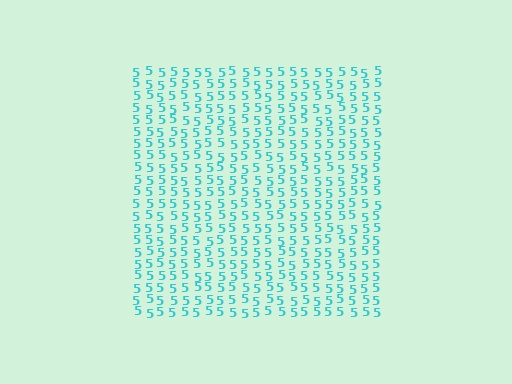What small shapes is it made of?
It is made of small digit 5's.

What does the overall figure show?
The overall figure shows a square.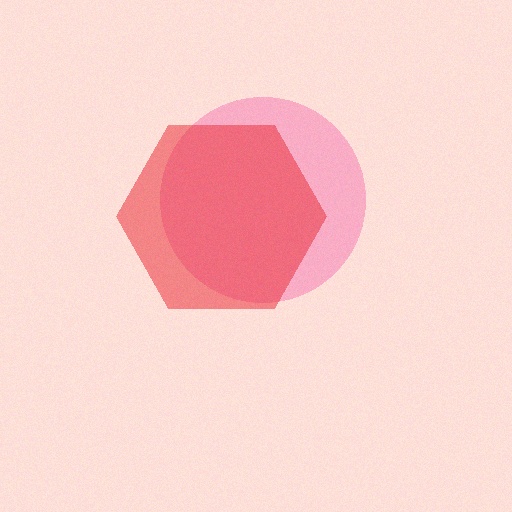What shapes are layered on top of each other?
The layered shapes are: a pink circle, a red hexagon.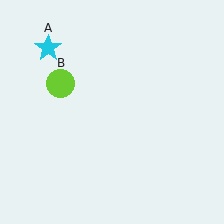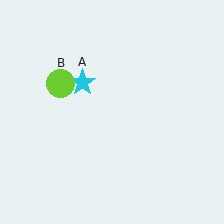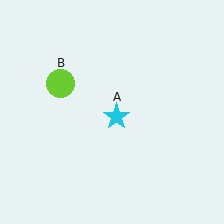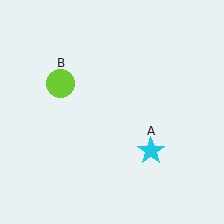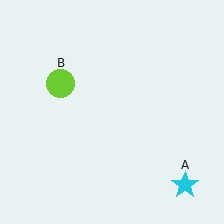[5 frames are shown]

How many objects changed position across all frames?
1 object changed position: cyan star (object A).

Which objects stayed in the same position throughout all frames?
Lime circle (object B) remained stationary.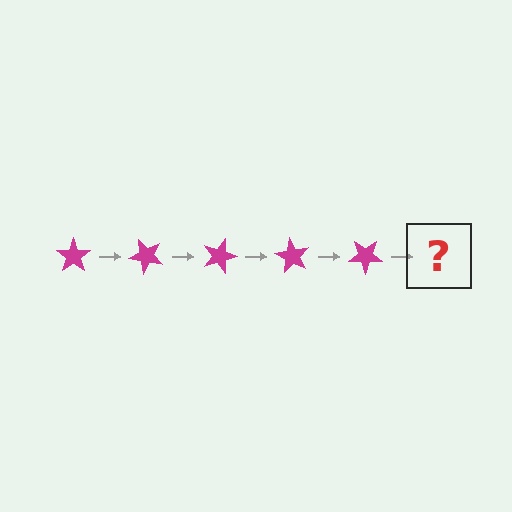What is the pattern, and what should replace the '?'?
The pattern is that the star rotates 45 degrees each step. The '?' should be a magenta star rotated 225 degrees.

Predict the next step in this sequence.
The next step is a magenta star rotated 225 degrees.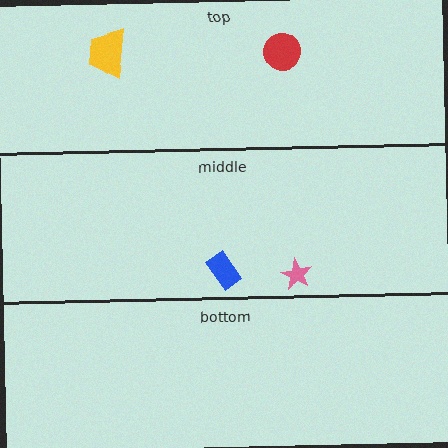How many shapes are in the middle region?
2.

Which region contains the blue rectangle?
The middle region.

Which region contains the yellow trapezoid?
The top region.